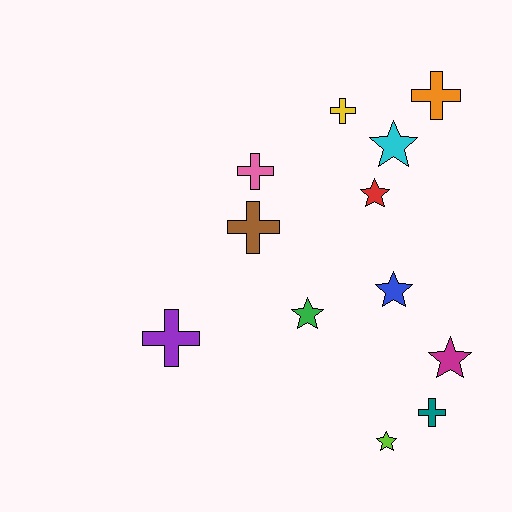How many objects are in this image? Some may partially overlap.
There are 12 objects.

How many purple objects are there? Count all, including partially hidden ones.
There is 1 purple object.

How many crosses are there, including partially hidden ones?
There are 6 crosses.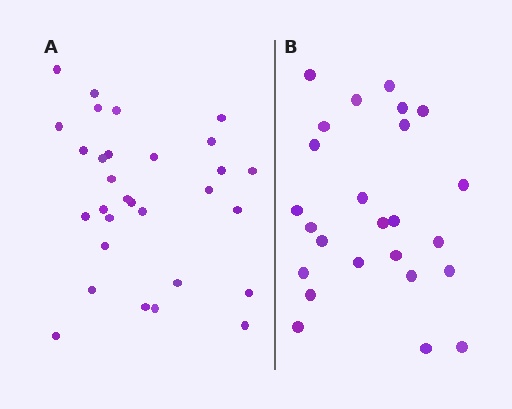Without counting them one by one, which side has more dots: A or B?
Region A (the left region) has more dots.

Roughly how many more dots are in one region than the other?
Region A has about 5 more dots than region B.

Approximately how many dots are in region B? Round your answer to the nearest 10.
About 20 dots. (The exact count is 25, which rounds to 20.)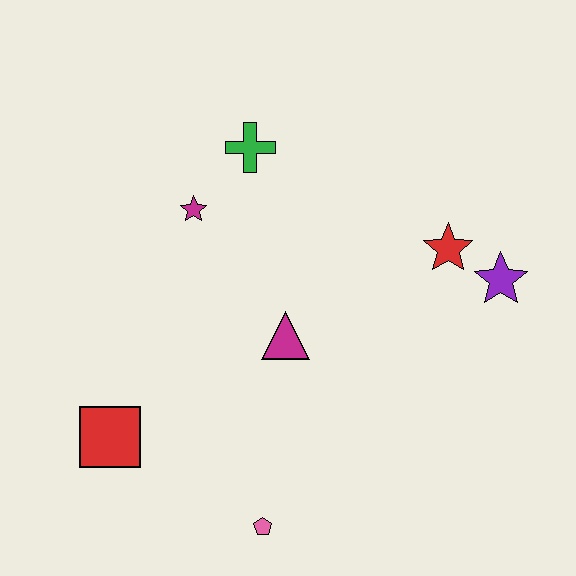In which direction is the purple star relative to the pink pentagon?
The purple star is above the pink pentagon.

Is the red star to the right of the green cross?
Yes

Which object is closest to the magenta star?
The green cross is closest to the magenta star.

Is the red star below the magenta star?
Yes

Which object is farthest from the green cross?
The pink pentagon is farthest from the green cross.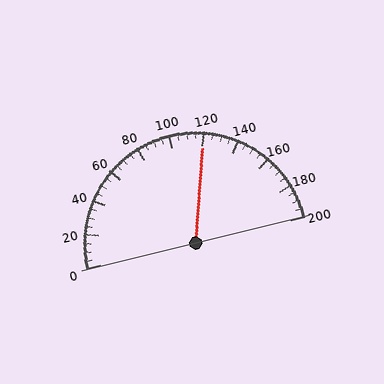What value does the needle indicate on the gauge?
The needle indicates approximately 120.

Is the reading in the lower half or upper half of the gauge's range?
The reading is in the upper half of the range (0 to 200).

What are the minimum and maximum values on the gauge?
The gauge ranges from 0 to 200.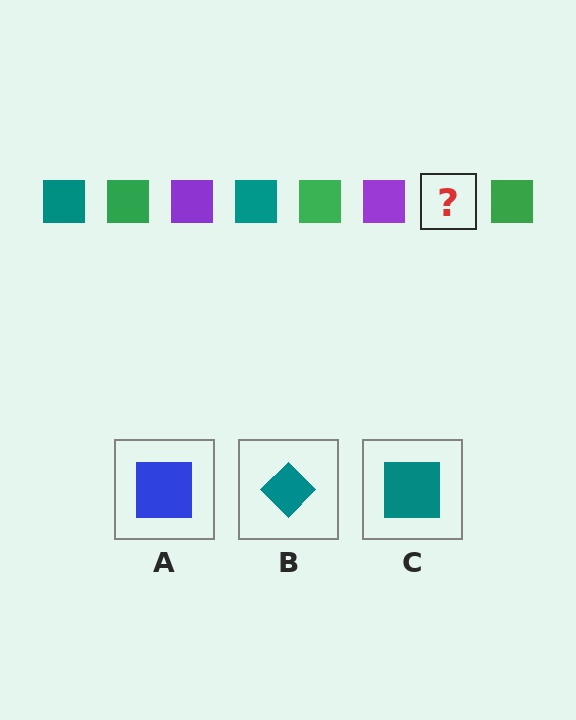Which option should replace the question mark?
Option C.